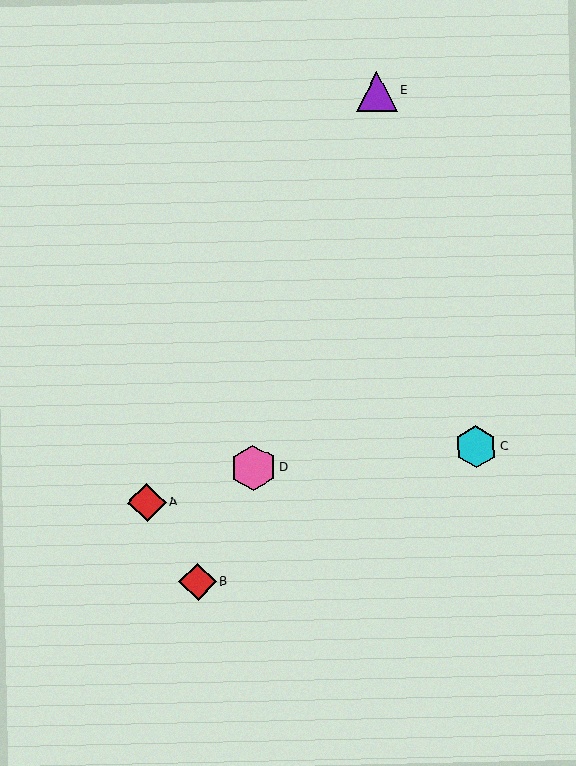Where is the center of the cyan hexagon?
The center of the cyan hexagon is at (476, 447).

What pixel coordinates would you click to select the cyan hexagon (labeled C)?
Click at (476, 447) to select the cyan hexagon C.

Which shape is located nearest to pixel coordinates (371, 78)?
The purple triangle (labeled E) at (377, 91) is nearest to that location.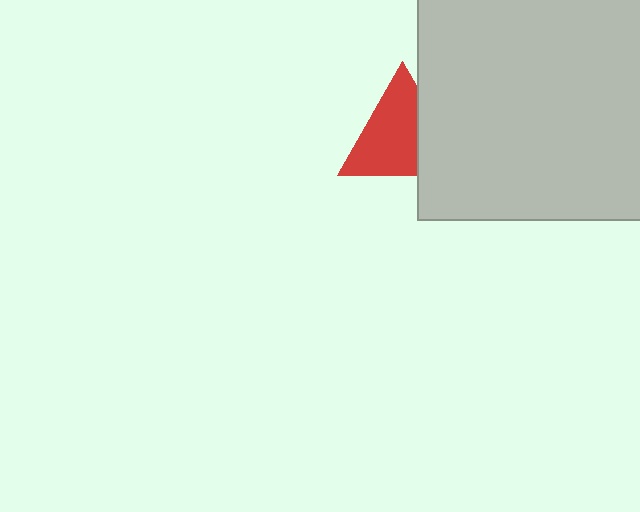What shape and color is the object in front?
The object in front is a light gray square.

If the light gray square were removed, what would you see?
You would see the complete red triangle.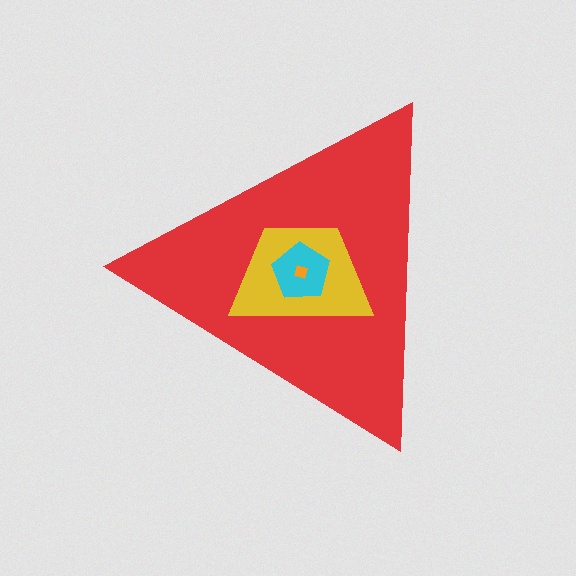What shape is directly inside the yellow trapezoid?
The cyan pentagon.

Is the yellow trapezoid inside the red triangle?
Yes.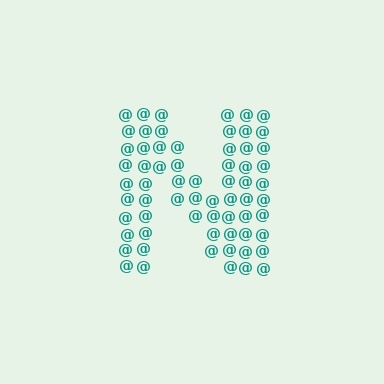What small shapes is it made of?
It is made of small at signs.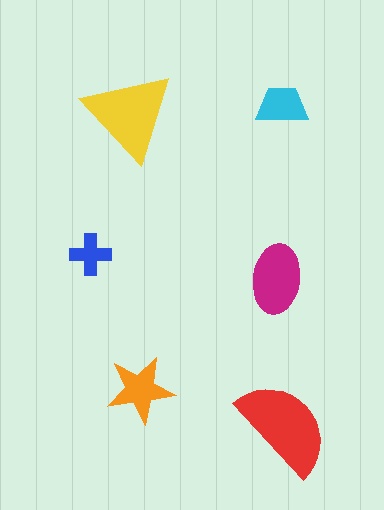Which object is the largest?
The red semicircle.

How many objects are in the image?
There are 6 objects in the image.